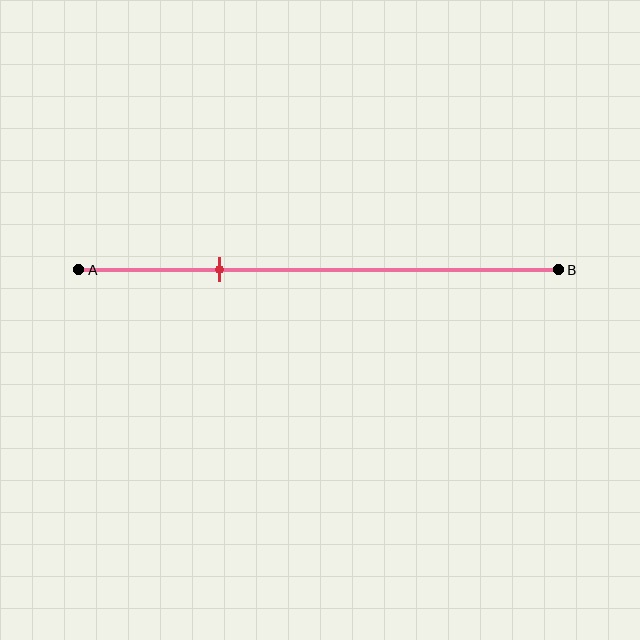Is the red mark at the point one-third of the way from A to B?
No, the mark is at about 30% from A, not at the 33% one-third point.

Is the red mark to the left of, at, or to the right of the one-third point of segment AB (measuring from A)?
The red mark is to the left of the one-third point of segment AB.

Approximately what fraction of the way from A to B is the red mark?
The red mark is approximately 30% of the way from A to B.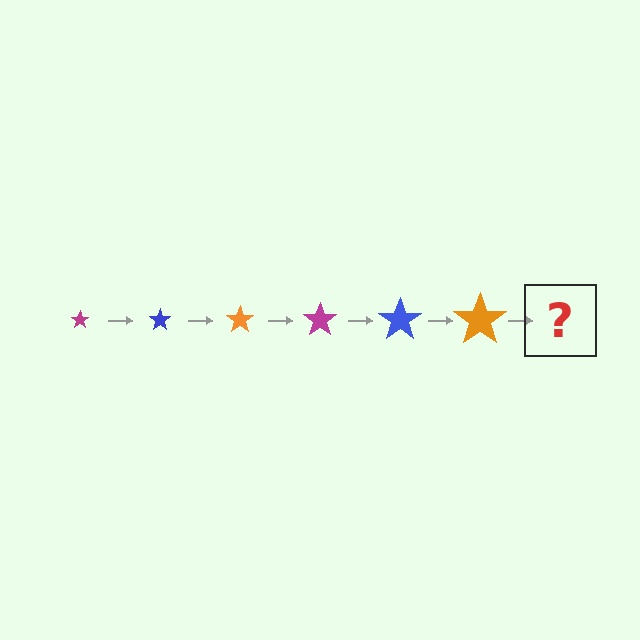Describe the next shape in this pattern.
It should be a magenta star, larger than the previous one.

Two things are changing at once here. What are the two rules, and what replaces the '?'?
The two rules are that the star grows larger each step and the color cycles through magenta, blue, and orange. The '?' should be a magenta star, larger than the previous one.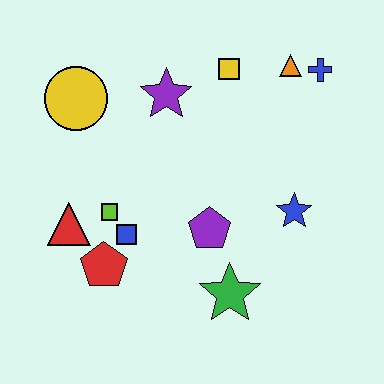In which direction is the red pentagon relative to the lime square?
The red pentagon is below the lime square.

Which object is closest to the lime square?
The blue square is closest to the lime square.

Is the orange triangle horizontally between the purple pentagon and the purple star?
No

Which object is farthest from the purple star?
The green star is farthest from the purple star.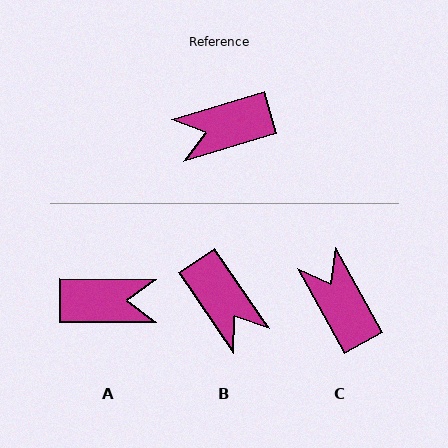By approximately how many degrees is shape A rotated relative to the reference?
Approximately 163 degrees counter-clockwise.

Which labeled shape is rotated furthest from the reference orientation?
A, about 163 degrees away.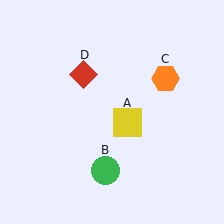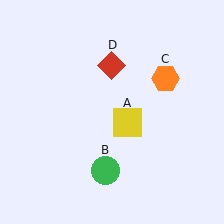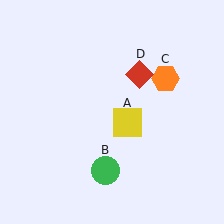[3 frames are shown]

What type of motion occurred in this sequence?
The red diamond (object D) rotated clockwise around the center of the scene.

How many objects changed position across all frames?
1 object changed position: red diamond (object D).